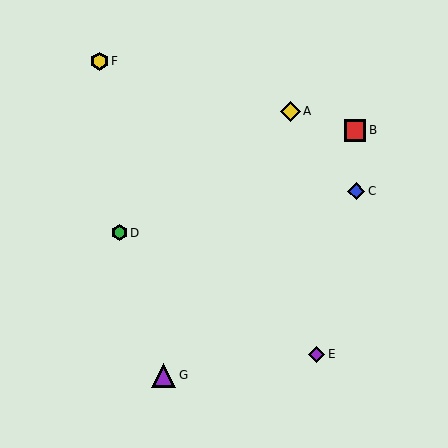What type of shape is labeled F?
Shape F is a yellow hexagon.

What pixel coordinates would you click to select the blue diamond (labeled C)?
Click at (356, 191) to select the blue diamond C.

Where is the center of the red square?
The center of the red square is at (355, 130).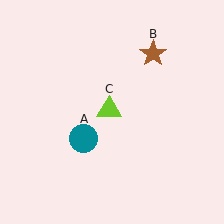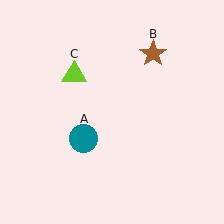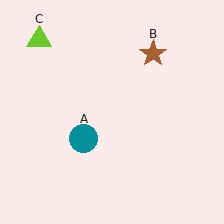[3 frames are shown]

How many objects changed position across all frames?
1 object changed position: lime triangle (object C).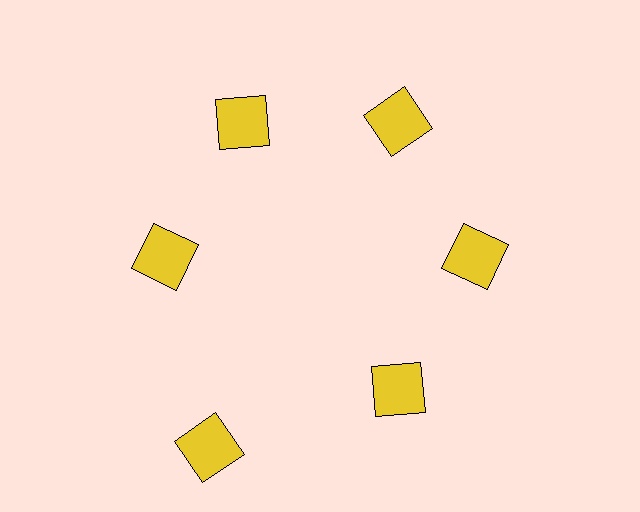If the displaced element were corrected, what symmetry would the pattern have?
It would have 6-fold rotational symmetry — the pattern would map onto itself every 60 degrees.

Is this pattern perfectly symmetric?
No. The 6 yellow squares are arranged in a ring, but one element near the 7 o'clock position is pushed outward from the center, breaking the 6-fold rotational symmetry.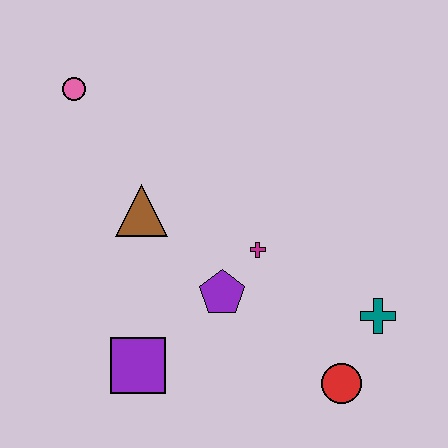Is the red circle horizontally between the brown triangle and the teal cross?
Yes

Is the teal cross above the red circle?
Yes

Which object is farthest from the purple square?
The pink circle is farthest from the purple square.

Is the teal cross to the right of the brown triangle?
Yes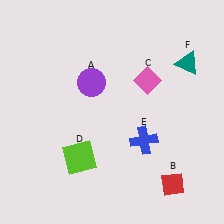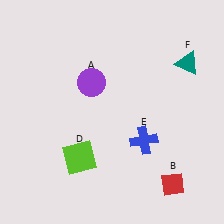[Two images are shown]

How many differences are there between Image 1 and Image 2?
There is 1 difference between the two images.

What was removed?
The pink diamond (C) was removed in Image 2.